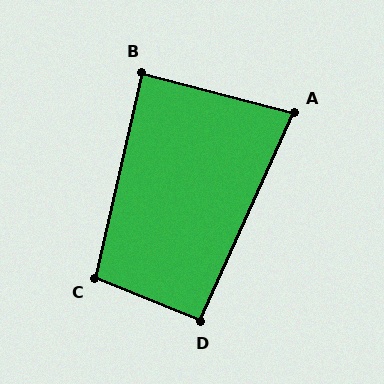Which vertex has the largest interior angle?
C, at approximately 99 degrees.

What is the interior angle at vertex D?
Approximately 92 degrees (approximately right).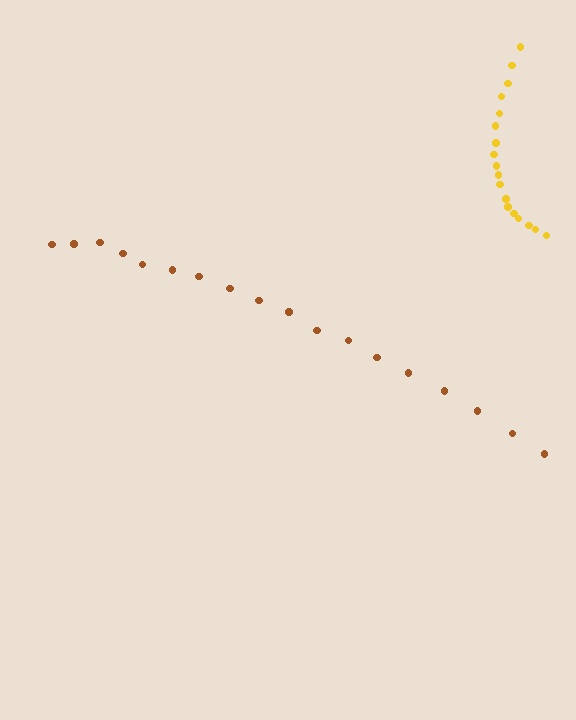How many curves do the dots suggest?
There are 2 distinct paths.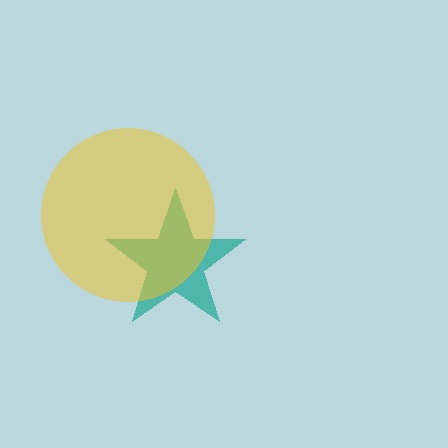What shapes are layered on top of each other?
The layered shapes are: a teal star, a yellow circle.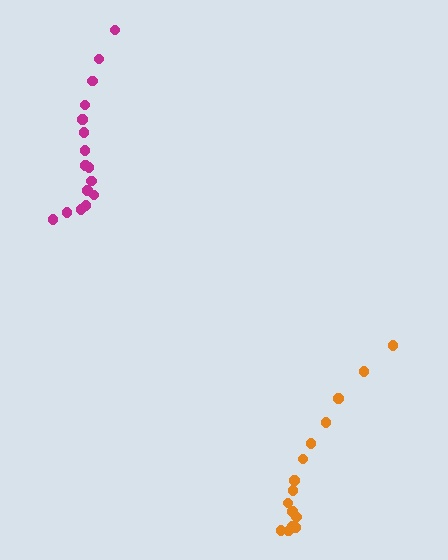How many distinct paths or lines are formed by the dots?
There are 2 distinct paths.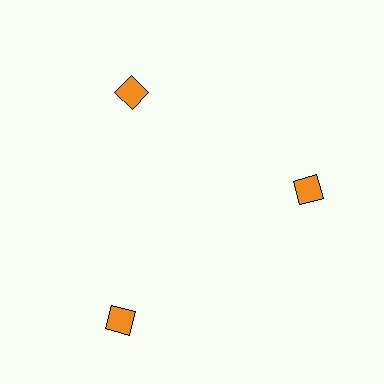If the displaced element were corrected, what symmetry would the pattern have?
It would have 3-fold rotational symmetry — the pattern would map onto itself every 120 degrees.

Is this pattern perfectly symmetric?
No. The 3 orange diamonds are arranged in a ring, but one element near the 7 o'clock position is pushed outward from the center, breaking the 3-fold rotational symmetry.